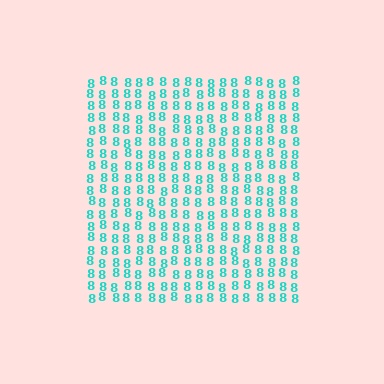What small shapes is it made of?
It is made of small digit 8's.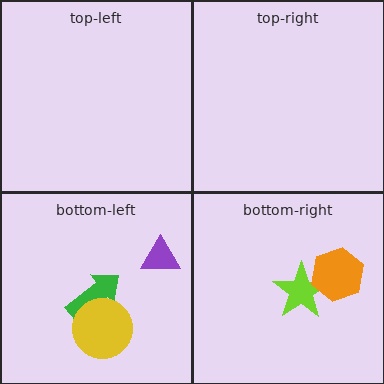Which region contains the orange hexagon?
The bottom-right region.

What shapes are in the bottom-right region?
The lime star, the orange hexagon.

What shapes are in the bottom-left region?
The green arrow, the yellow circle, the purple triangle.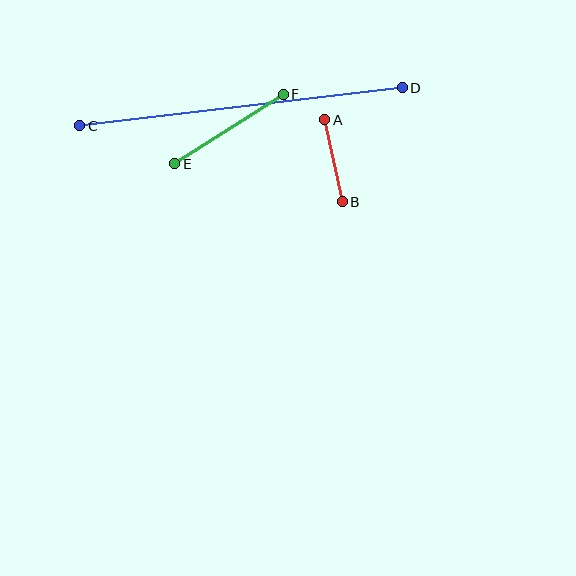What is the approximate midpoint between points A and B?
The midpoint is at approximately (333, 161) pixels.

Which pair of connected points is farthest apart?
Points C and D are farthest apart.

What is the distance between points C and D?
The distance is approximately 324 pixels.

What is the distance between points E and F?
The distance is approximately 129 pixels.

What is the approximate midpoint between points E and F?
The midpoint is at approximately (229, 129) pixels.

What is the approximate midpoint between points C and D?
The midpoint is at approximately (241, 107) pixels.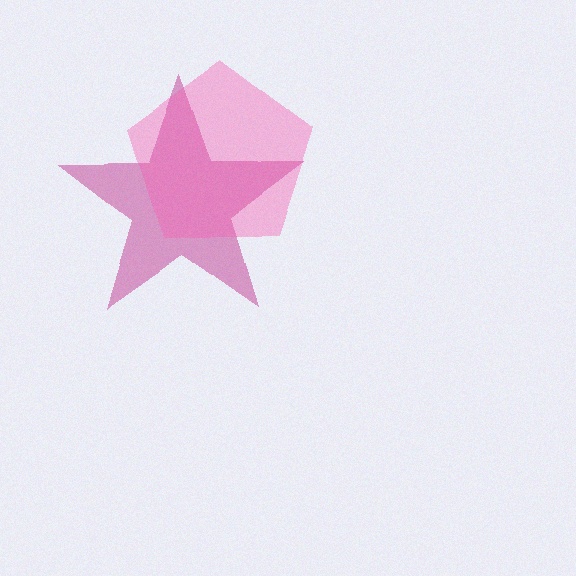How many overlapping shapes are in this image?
There are 2 overlapping shapes in the image.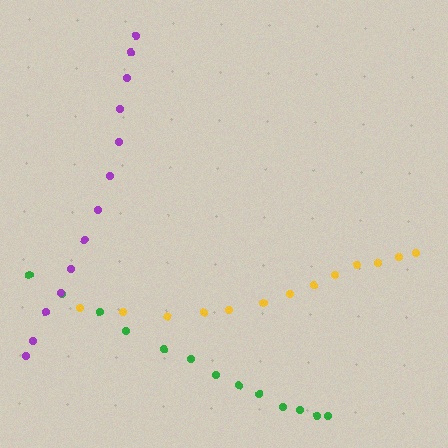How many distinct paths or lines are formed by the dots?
There are 3 distinct paths.